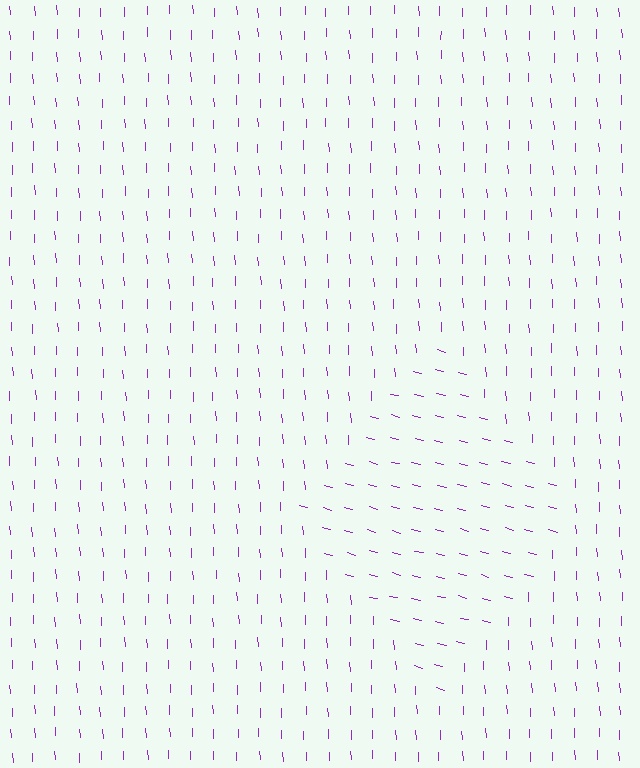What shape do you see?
I see a diamond.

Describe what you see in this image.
The image is filled with small purple line segments. A diamond region in the image has lines oriented differently from the surrounding lines, creating a visible texture boundary.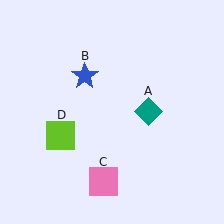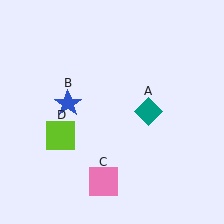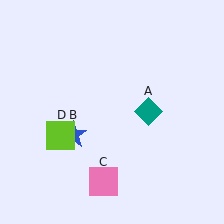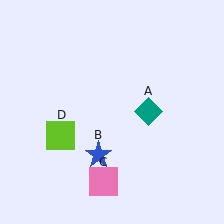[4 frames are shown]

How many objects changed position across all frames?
1 object changed position: blue star (object B).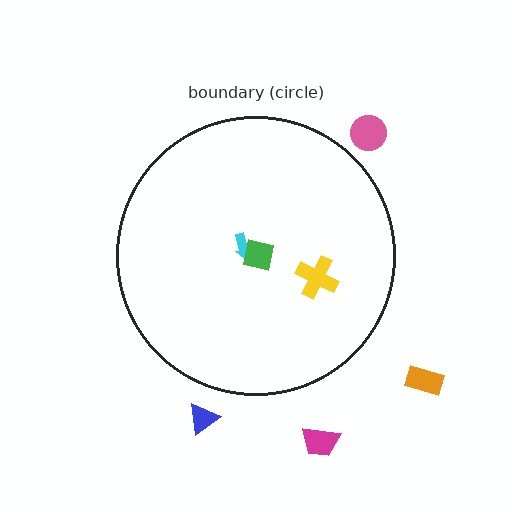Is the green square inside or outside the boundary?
Inside.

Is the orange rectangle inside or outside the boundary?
Outside.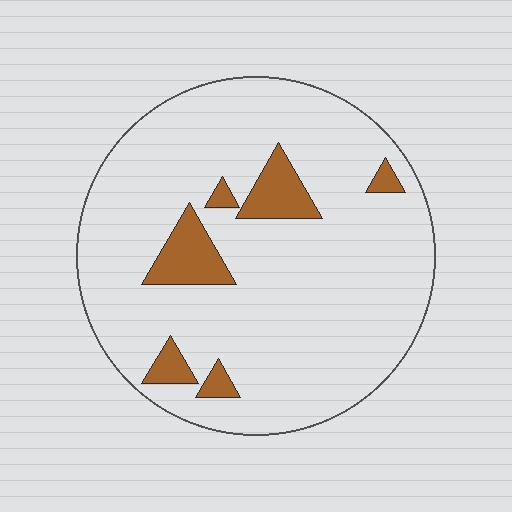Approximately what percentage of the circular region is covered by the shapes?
Approximately 10%.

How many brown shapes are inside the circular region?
6.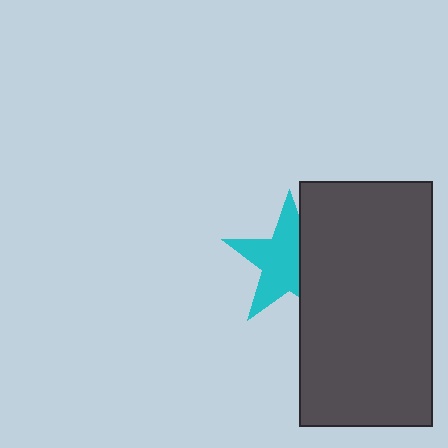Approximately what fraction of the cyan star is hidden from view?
Roughly 36% of the cyan star is hidden behind the dark gray rectangle.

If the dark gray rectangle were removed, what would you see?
You would see the complete cyan star.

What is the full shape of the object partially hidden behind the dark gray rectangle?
The partially hidden object is a cyan star.